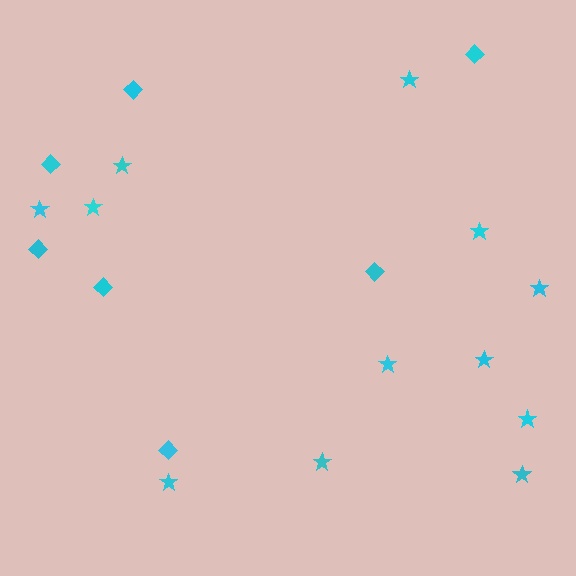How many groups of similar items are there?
There are 2 groups: one group of stars (12) and one group of diamonds (7).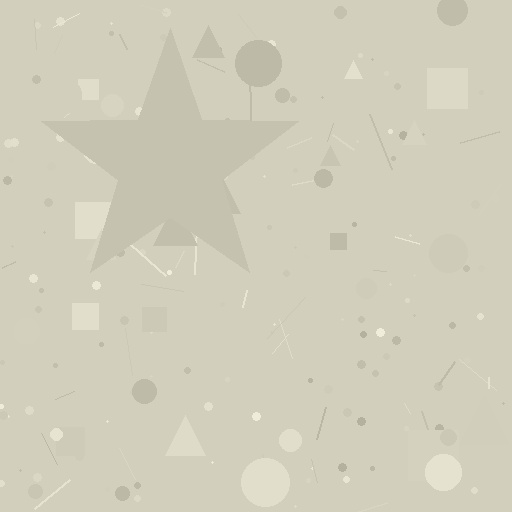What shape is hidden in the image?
A star is hidden in the image.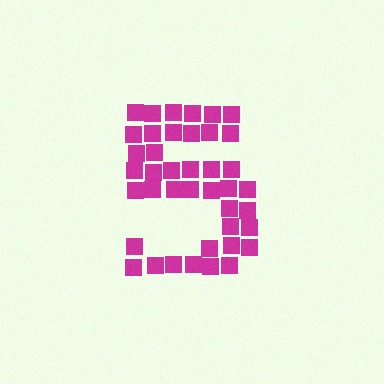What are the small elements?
The small elements are squares.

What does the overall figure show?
The overall figure shows the digit 5.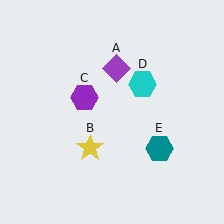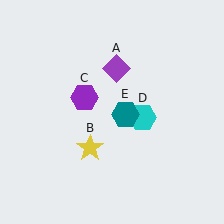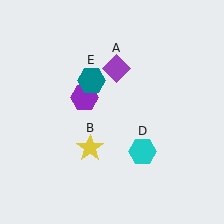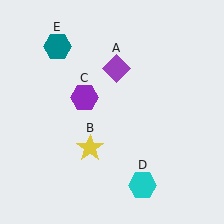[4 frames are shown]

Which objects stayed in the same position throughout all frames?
Purple diamond (object A) and yellow star (object B) and purple hexagon (object C) remained stationary.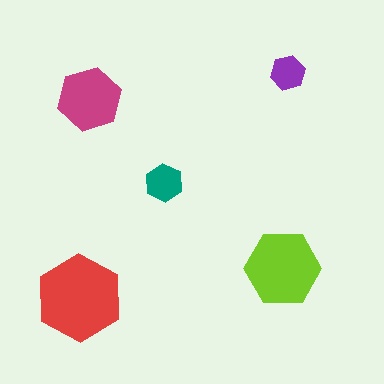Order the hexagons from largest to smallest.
the red one, the lime one, the magenta one, the teal one, the purple one.